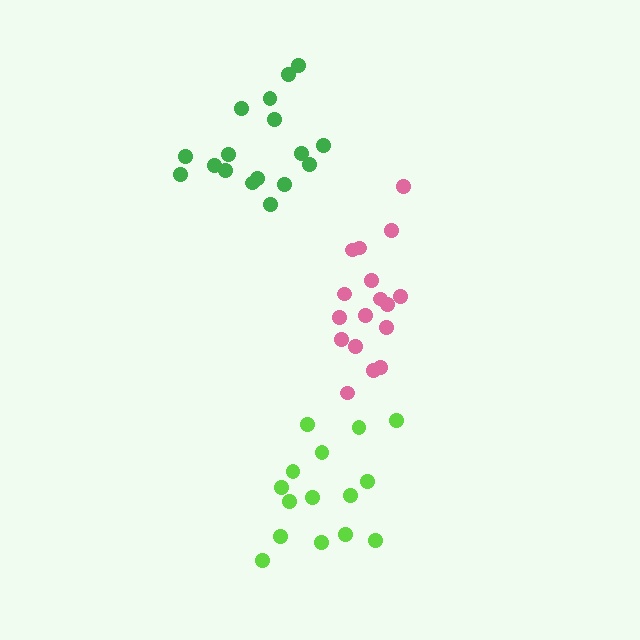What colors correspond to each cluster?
The clusters are colored: lime, green, pink.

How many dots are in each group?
Group 1: 15 dots, Group 2: 17 dots, Group 3: 17 dots (49 total).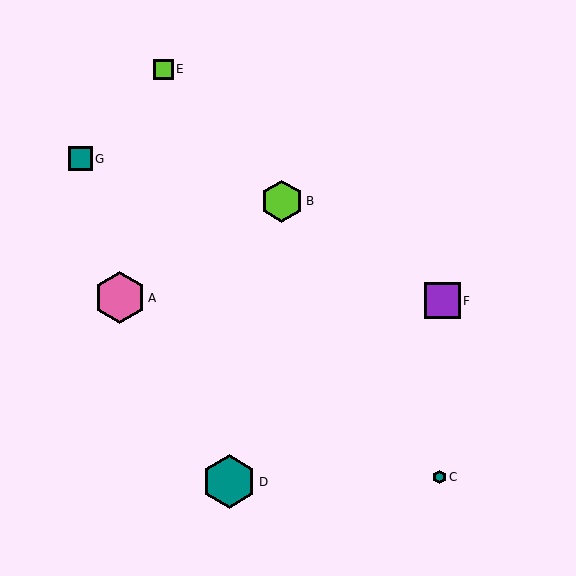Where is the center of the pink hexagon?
The center of the pink hexagon is at (120, 298).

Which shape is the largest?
The teal hexagon (labeled D) is the largest.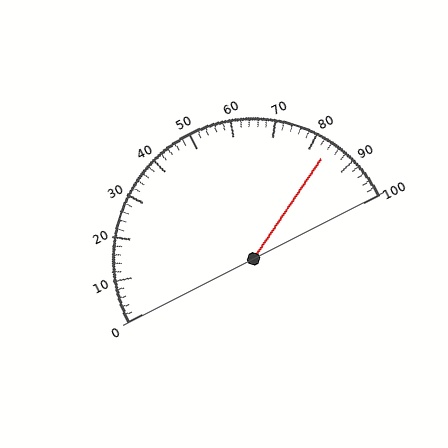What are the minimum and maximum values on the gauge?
The gauge ranges from 0 to 100.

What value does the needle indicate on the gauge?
The needle indicates approximately 84.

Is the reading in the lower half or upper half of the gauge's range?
The reading is in the upper half of the range (0 to 100).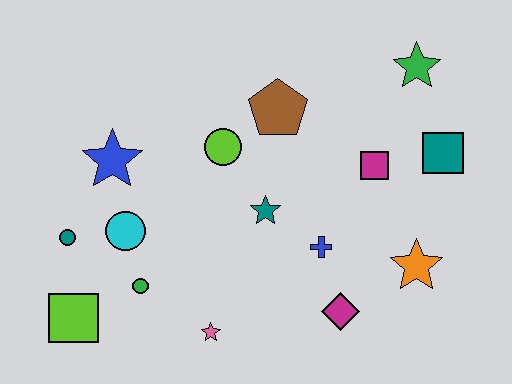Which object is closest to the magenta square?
The teal square is closest to the magenta square.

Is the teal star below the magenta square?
Yes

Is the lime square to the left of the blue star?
Yes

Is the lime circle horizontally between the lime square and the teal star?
Yes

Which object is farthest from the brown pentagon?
The lime square is farthest from the brown pentagon.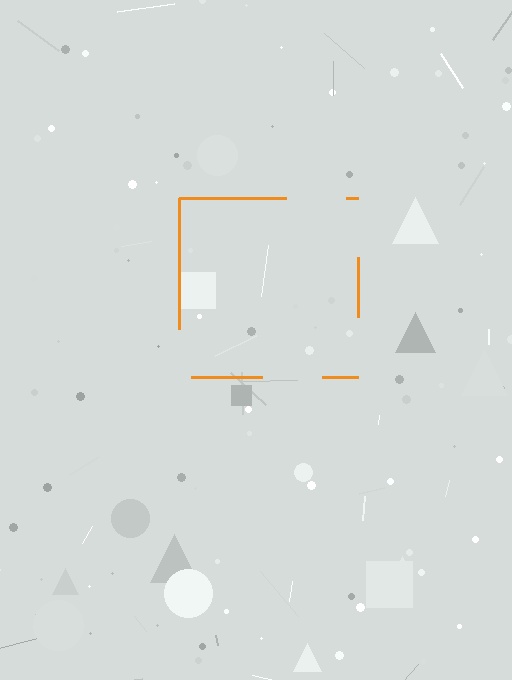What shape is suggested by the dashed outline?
The dashed outline suggests a square.